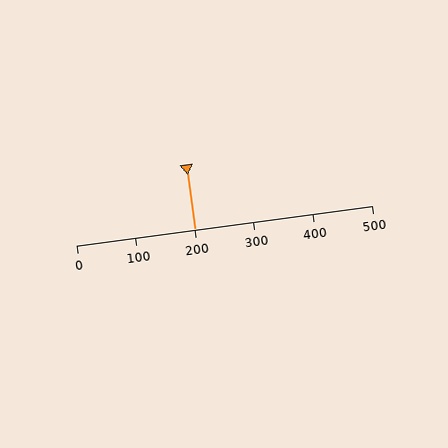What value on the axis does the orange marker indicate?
The marker indicates approximately 200.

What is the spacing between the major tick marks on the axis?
The major ticks are spaced 100 apart.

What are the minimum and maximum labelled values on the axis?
The axis runs from 0 to 500.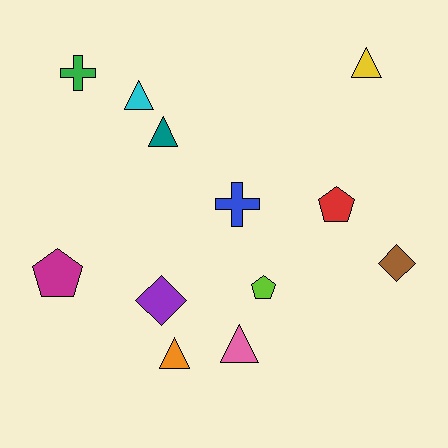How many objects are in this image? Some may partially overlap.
There are 12 objects.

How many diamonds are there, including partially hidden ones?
There are 2 diamonds.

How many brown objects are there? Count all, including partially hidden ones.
There is 1 brown object.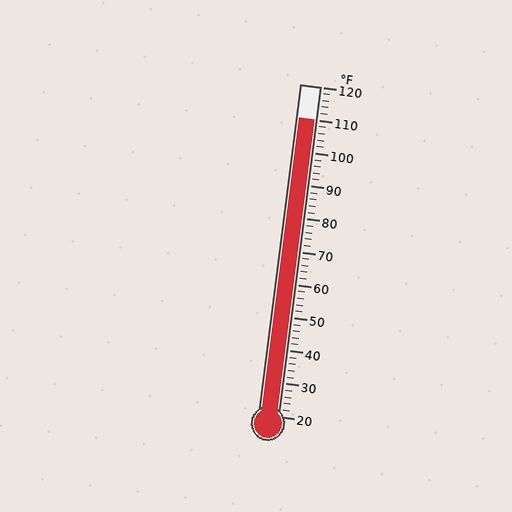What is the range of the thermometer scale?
The thermometer scale ranges from 20°F to 120°F.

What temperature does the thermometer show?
The thermometer shows approximately 110°F.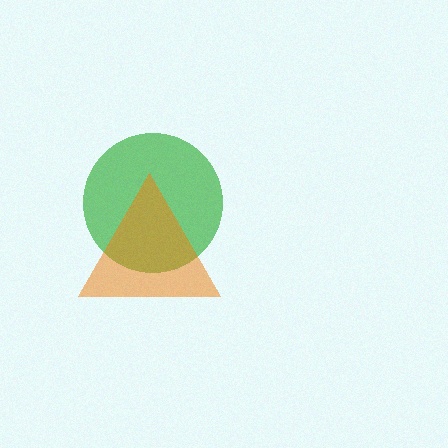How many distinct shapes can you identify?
There are 2 distinct shapes: a green circle, an orange triangle.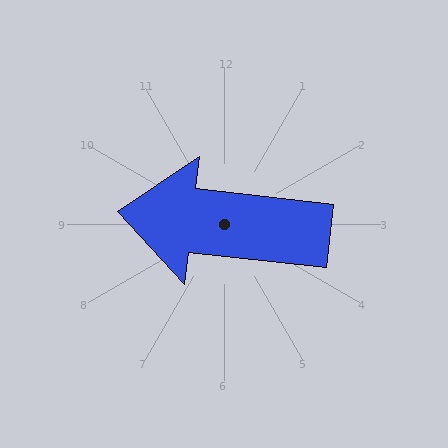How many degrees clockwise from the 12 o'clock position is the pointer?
Approximately 277 degrees.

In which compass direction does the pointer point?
West.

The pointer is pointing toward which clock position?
Roughly 9 o'clock.